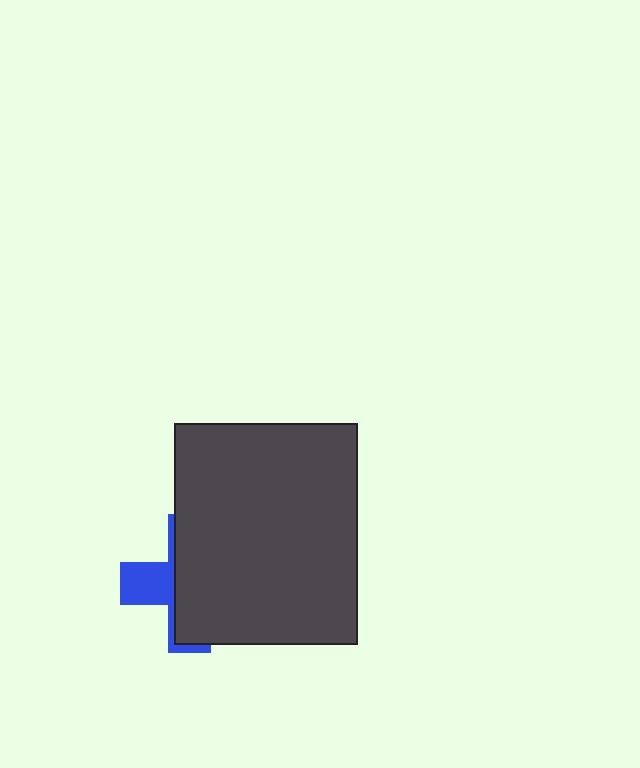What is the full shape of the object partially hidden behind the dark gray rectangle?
The partially hidden object is a blue cross.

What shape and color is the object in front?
The object in front is a dark gray rectangle.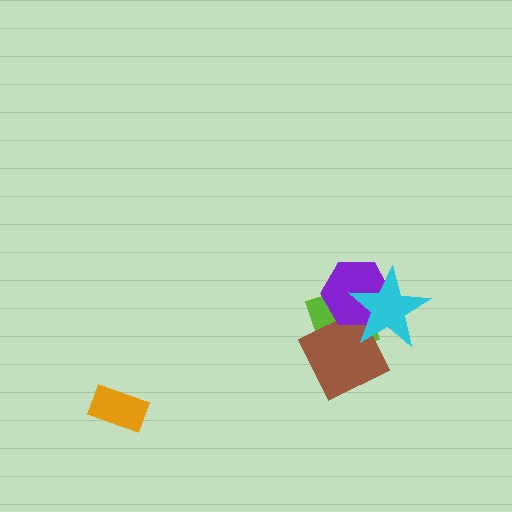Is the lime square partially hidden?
Yes, it is partially covered by another shape.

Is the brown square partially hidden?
Yes, it is partially covered by another shape.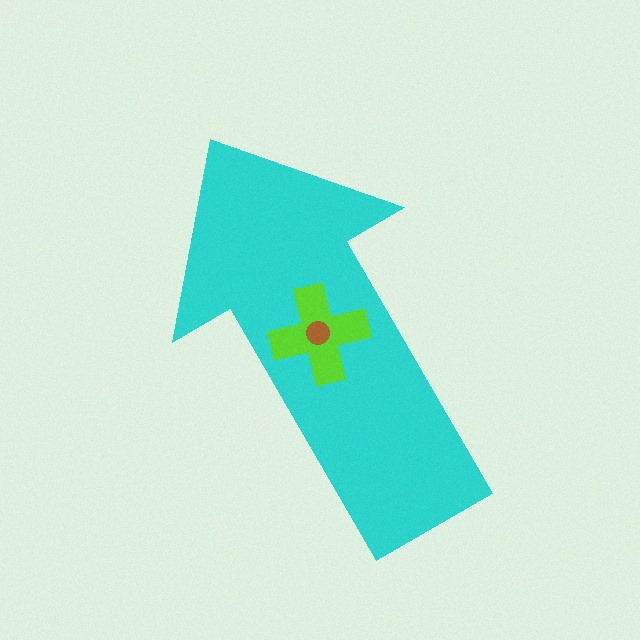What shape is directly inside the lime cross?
The brown circle.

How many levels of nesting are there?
3.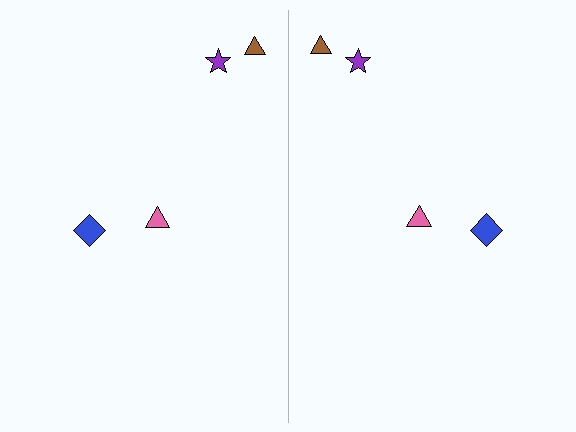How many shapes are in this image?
There are 8 shapes in this image.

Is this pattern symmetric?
Yes, this pattern has bilateral (reflection) symmetry.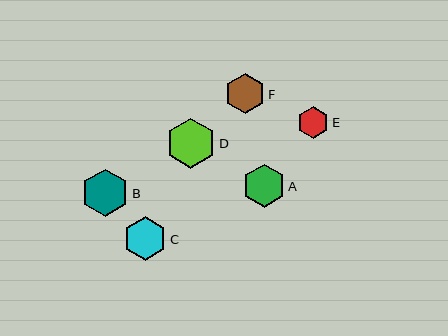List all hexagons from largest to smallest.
From largest to smallest: D, B, C, A, F, E.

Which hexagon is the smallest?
Hexagon E is the smallest with a size of approximately 32 pixels.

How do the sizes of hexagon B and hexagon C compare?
Hexagon B and hexagon C are approximately the same size.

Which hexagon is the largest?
Hexagon D is the largest with a size of approximately 50 pixels.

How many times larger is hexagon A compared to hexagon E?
Hexagon A is approximately 1.4 times the size of hexagon E.